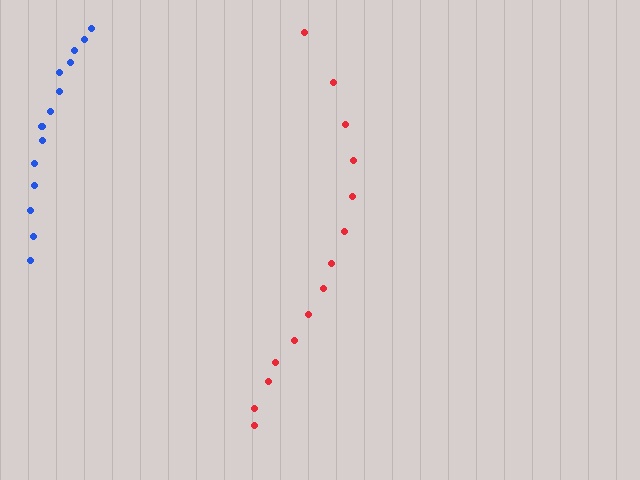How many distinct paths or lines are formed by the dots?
There are 2 distinct paths.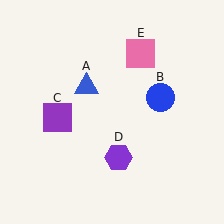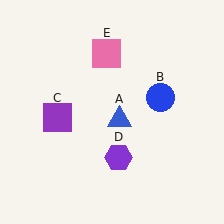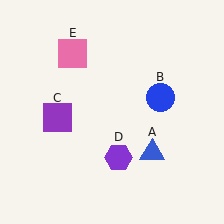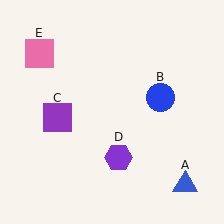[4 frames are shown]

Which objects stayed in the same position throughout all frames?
Blue circle (object B) and purple square (object C) and purple hexagon (object D) remained stationary.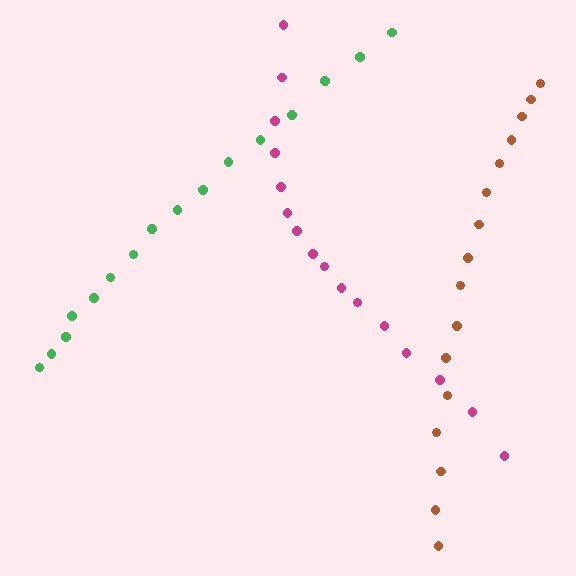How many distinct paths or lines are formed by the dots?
There are 3 distinct paths.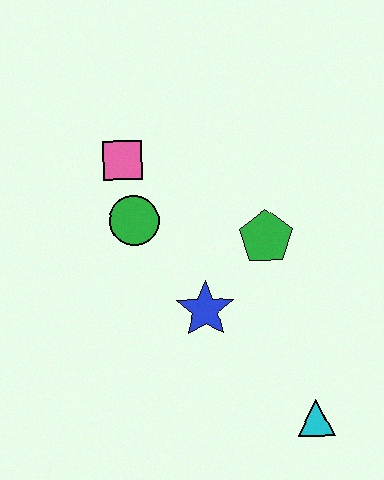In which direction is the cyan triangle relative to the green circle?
The cyan triangle is below the green circle.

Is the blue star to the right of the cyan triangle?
No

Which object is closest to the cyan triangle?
The blue star is closest to the cyan triangle.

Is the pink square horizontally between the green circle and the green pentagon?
No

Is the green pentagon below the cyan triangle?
No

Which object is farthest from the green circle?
The cyan triangle is farthest from the green circle.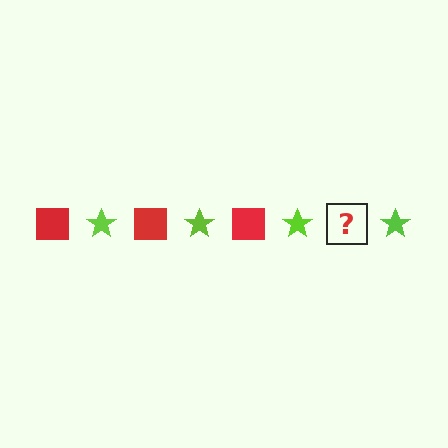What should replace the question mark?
The question mark should be replaced with a red square.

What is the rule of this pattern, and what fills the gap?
The rule is that the pattern alternates between red square and lime star. The gap should be filled with a red square.